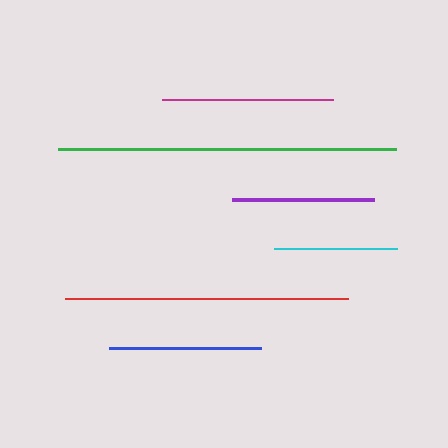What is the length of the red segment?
The red segment is approximately 283 pixels long.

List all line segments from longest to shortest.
From longest to shortest: green, red, magenta, blue, purple, cyan.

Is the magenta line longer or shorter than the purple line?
The magenta line is longer than the purple line.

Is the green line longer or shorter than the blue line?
The green line is longer than the blue line.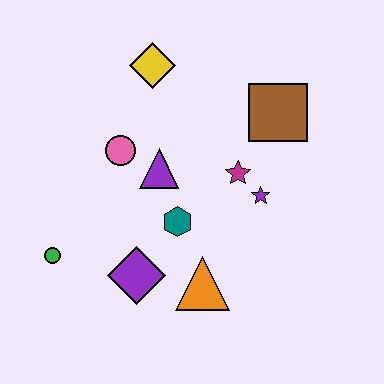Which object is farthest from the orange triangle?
The yellow diamond is farthest from the orange triangle.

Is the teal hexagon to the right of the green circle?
Yes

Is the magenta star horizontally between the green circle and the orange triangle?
No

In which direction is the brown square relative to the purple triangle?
The brown square is to the right of the purple triangle.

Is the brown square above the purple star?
Yes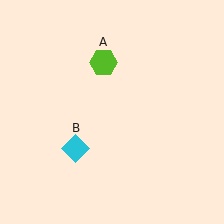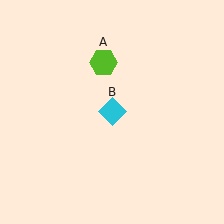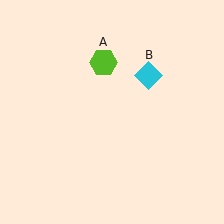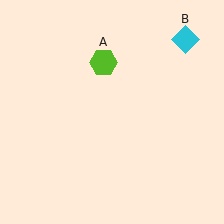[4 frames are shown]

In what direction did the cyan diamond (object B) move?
The cyan diamond (object B) moved up and to the right.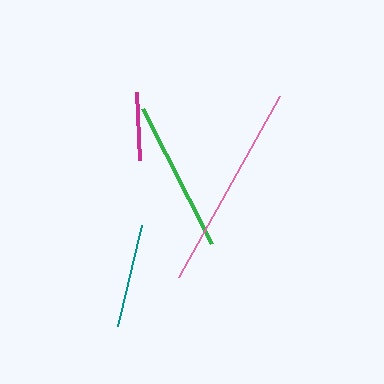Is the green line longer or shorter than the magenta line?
The green line is longer than the magenta line.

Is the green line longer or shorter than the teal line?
The green line is longer than the teal line.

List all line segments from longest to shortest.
From longest to shortest: pink, green, teal, magenta.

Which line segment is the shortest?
The magenta line is the shortest at approximately 68 pixels.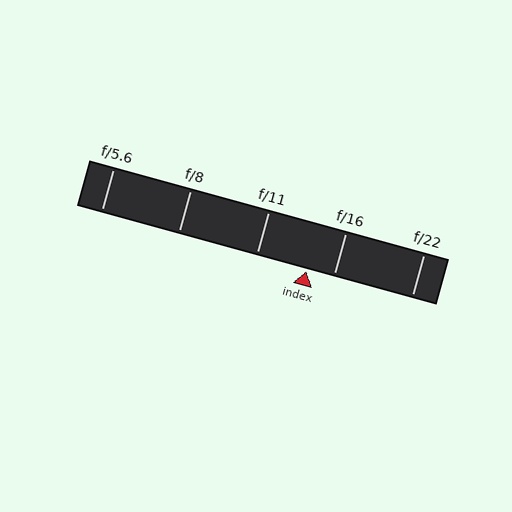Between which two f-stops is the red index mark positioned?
The index mark is between f/11 and f/16.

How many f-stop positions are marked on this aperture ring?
There are 5 f-stop positions marked.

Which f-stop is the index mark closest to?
The index mark is closest to f/16.